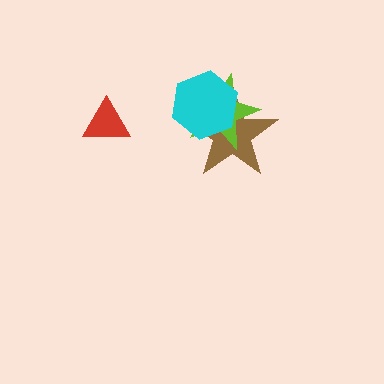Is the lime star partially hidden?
Yes, it is partially covered by another shape.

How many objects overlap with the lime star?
2 objects overlap with the lime star.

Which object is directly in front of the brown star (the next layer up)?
The lime star is directly in front of the brown star.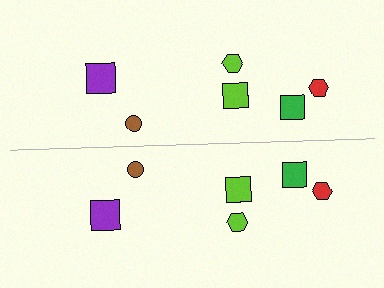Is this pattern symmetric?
Yes, this pattern has bilateral (reflection) symmetry.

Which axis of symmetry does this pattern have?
The pattern has a horizontal axis of symmetry running through the center of the image.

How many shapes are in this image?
There are 12 shapes in this image.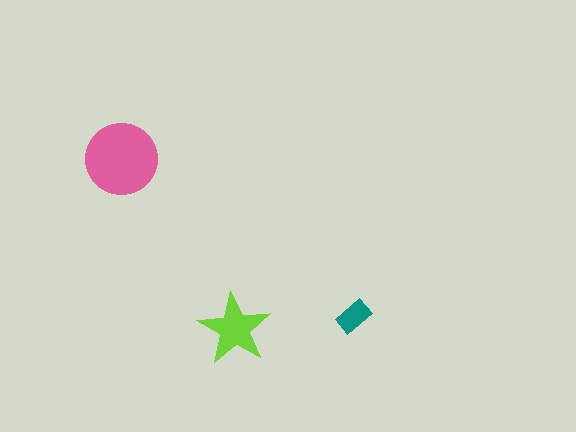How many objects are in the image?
There are 3 objects in the image.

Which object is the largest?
The pink circle.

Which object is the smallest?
The teal rectangle.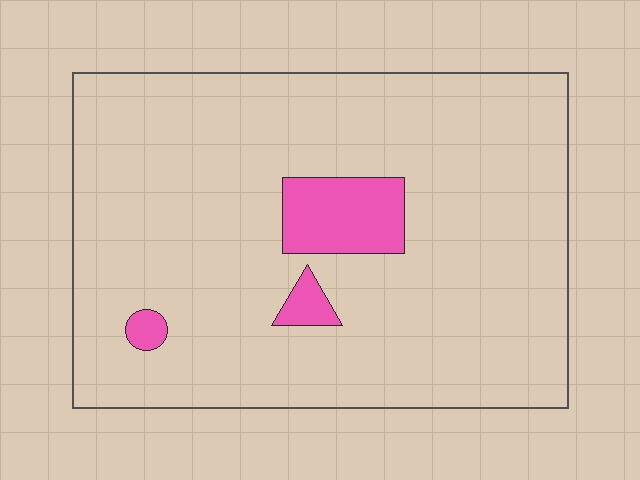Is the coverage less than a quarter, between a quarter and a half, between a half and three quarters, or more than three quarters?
Less than a quarter.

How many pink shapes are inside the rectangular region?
3.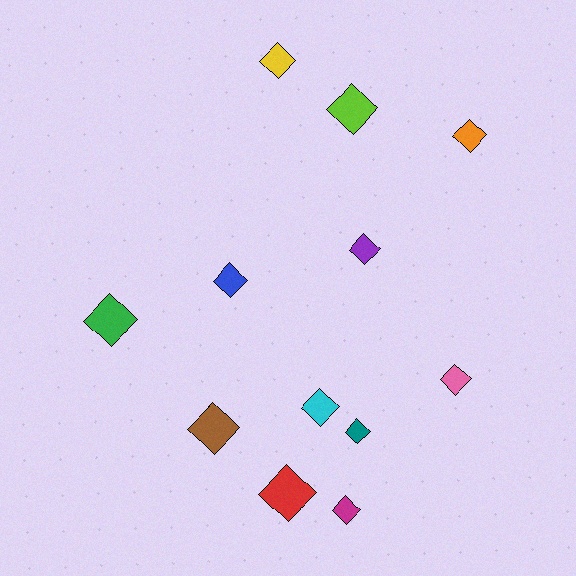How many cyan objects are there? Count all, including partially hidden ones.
There is 1 cyan object.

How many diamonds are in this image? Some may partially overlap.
There are 12 diamonds.